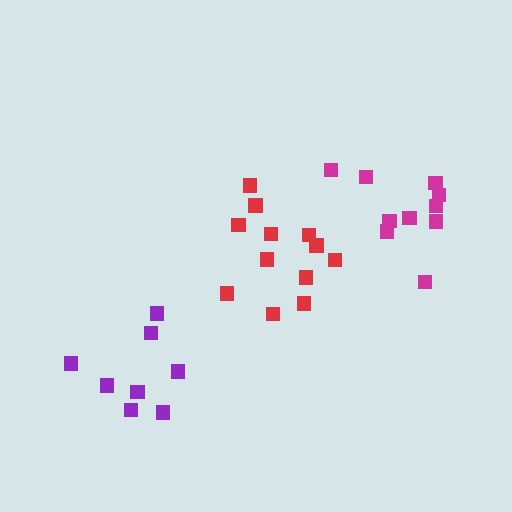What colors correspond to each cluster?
The clusters are colored: red, magenta, purple.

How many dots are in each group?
Group 1: 12 dots, Group 2: 10 dots, Group 3: 8 dots (30 total).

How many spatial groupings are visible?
There are 3 spatial groupings.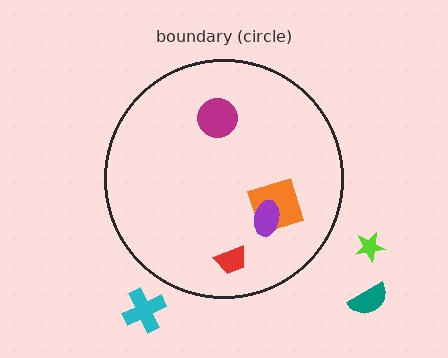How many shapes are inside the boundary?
4 inside, 3 outside.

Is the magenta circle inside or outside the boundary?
Inside.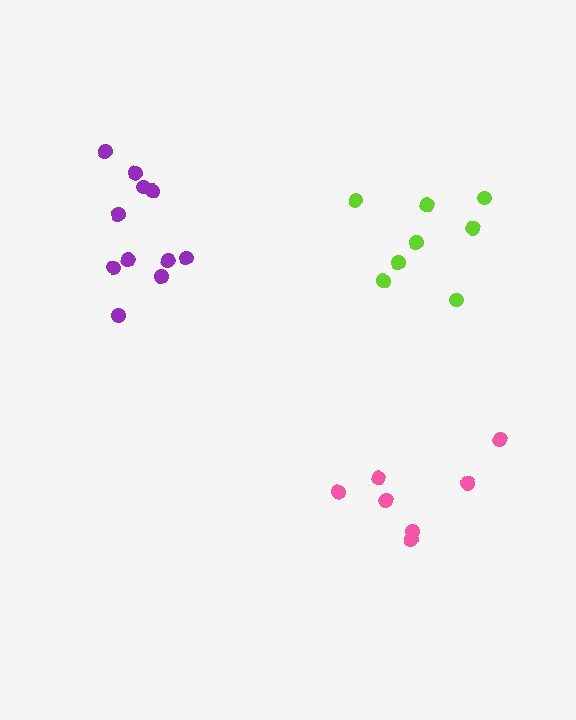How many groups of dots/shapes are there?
There are 3 groups.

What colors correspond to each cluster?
The clusters are colored: purple, pink, lime.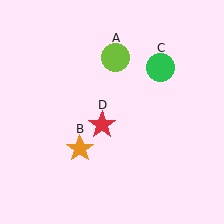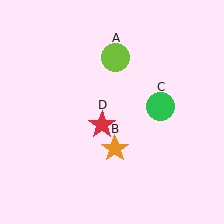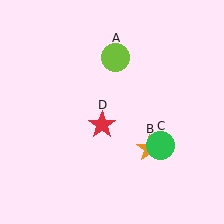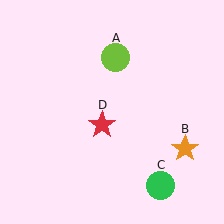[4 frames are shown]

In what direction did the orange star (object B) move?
The orange star (object B) moved right.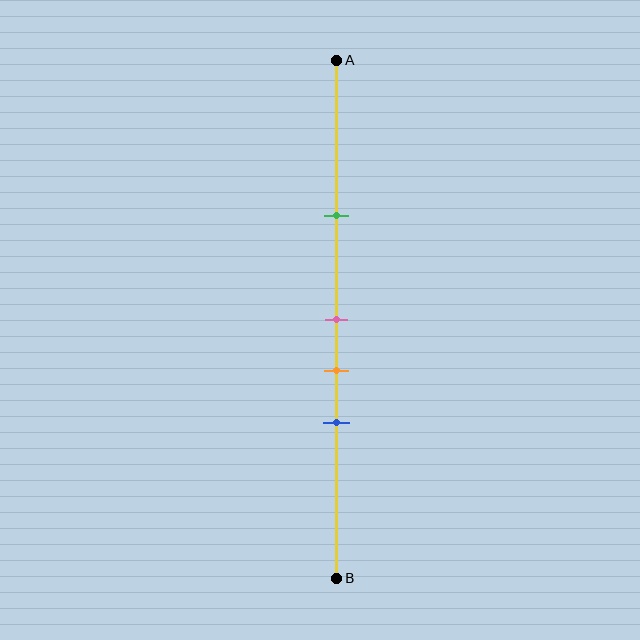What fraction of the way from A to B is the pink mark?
The pink mark is approximately 50% (0.5) of the way from A to B.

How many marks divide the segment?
There are 4 marks dividing the segment.